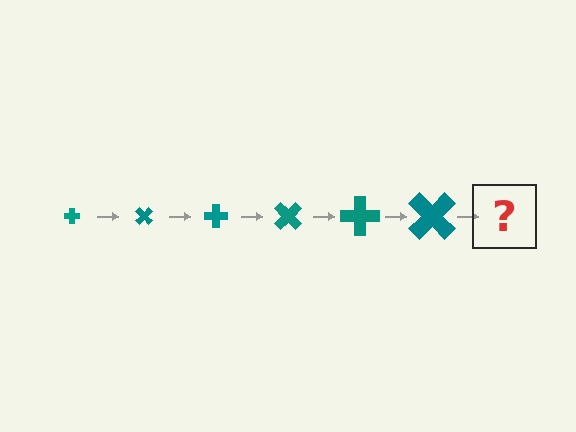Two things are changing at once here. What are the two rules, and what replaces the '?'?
The two rules are that the cross grows larger each step and it rotates 45 degrees each step. The '?' should be a cross, larger than the previous one and rotated 270 degrees from the start.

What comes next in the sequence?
The next element should be a cross, larger than the previous one and rotated 270 degrees from the start.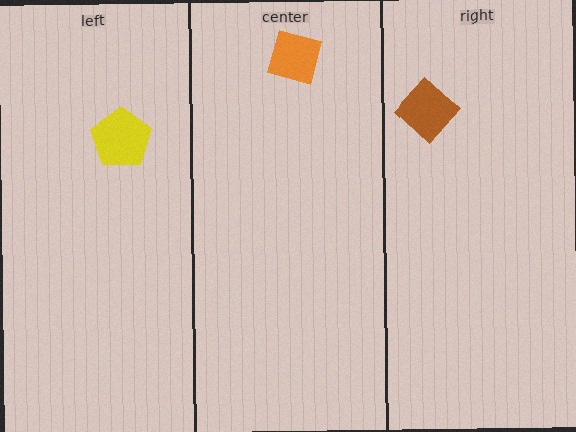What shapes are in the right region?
The brown diamond.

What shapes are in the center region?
The orange square.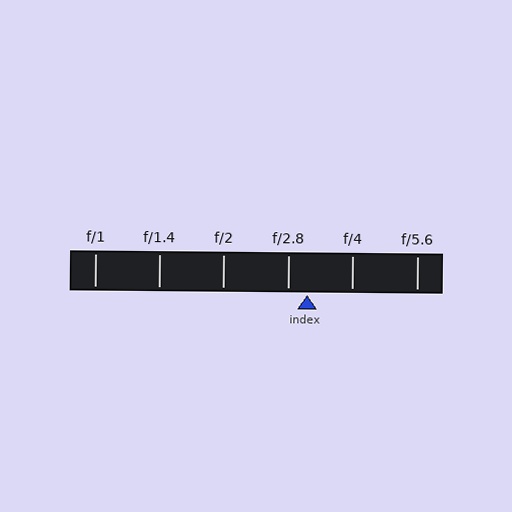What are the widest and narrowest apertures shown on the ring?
The widest aperture shown is f/1 and the narrowest is f/5.6.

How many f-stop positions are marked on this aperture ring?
There are 6 f-stop positions marked.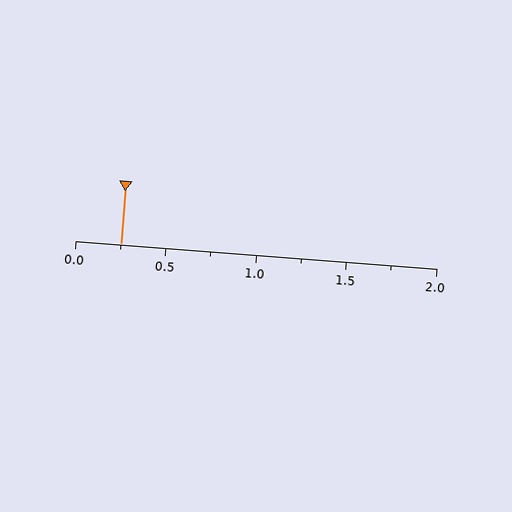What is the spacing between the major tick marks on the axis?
The major ticks are spaced 0.5 apart.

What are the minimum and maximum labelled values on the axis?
The axis runs from 0.0 to 2.0.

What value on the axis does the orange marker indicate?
The marker indicates approximately 0.25.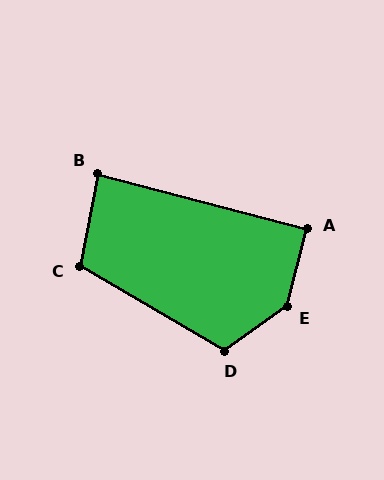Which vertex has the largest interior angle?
E, at approximately 140 degrees.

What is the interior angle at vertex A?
Approximately 90 degrees (approximately right).